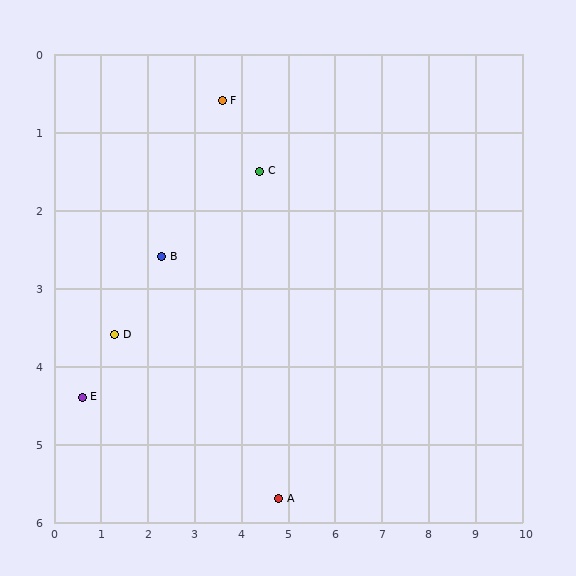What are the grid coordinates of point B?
Point B is at approximately (2.3, 2.6).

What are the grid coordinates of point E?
Point E is at approximately (0.6, 4.4).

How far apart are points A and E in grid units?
Points A and E are about 4.4 grid units apart.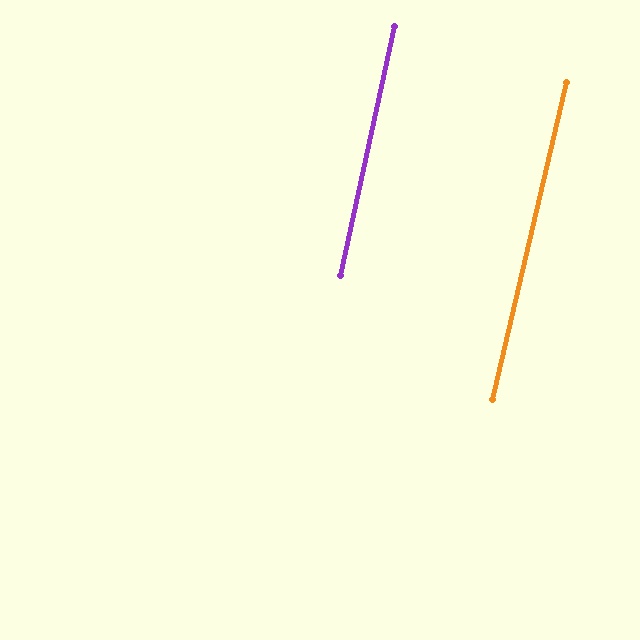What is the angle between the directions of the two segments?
Approximately 1 degree.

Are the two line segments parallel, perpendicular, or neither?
Parallel — their directions differ by only 1.0°.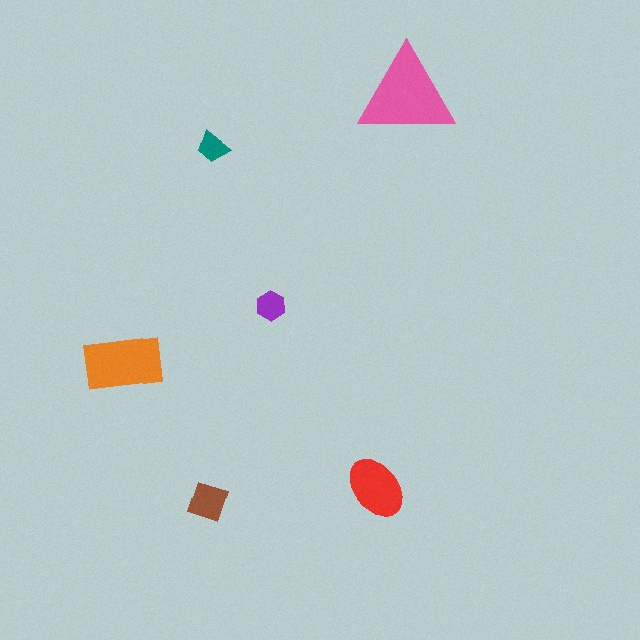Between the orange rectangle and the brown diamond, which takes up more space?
The orange rectangle.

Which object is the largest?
The pink triangle.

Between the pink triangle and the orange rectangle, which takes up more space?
The pink triangle.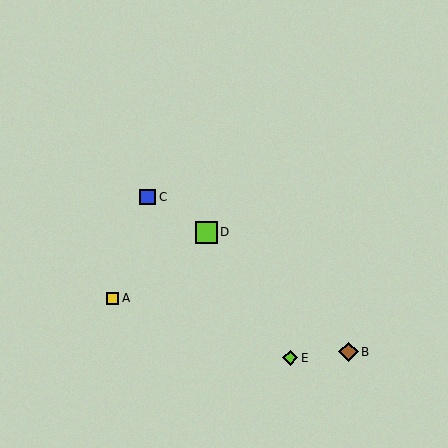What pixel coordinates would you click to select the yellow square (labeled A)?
Click at (112, 298) to select the yellow square A.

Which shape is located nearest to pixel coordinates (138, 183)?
The blue square (labeled C) at (148, 197) is nearest to that location.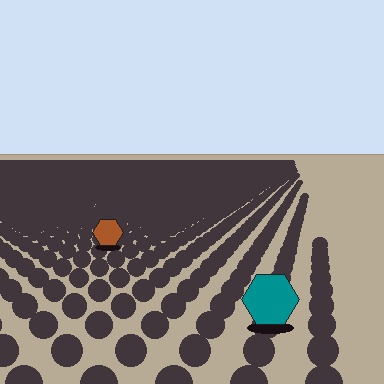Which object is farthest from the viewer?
The brown hexagon is farthest from the viewer. It appears smaller and the ground texture around it is denser.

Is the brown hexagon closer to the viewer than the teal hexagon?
No. The teal hexagon is closer — you can tell from the texture gradient: the ground texture is coarser near it.